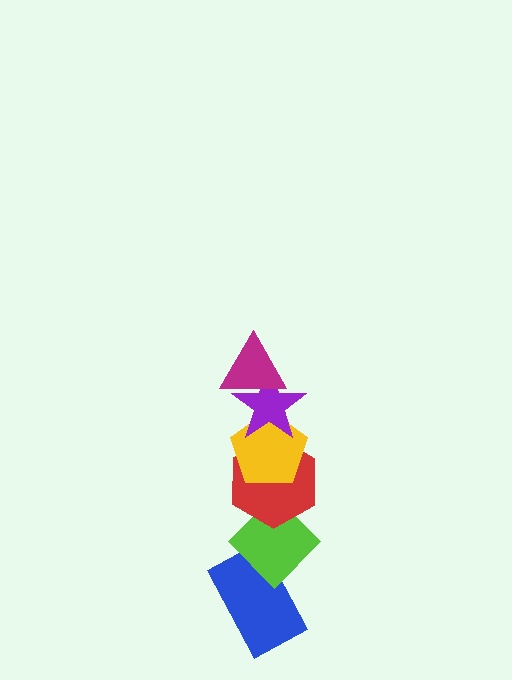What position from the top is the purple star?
The purple star is 2nd from the top.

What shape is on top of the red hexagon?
The yellow pentagon is on top of the red hexagon.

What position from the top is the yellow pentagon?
The yellow pentagon is 3rd from the top.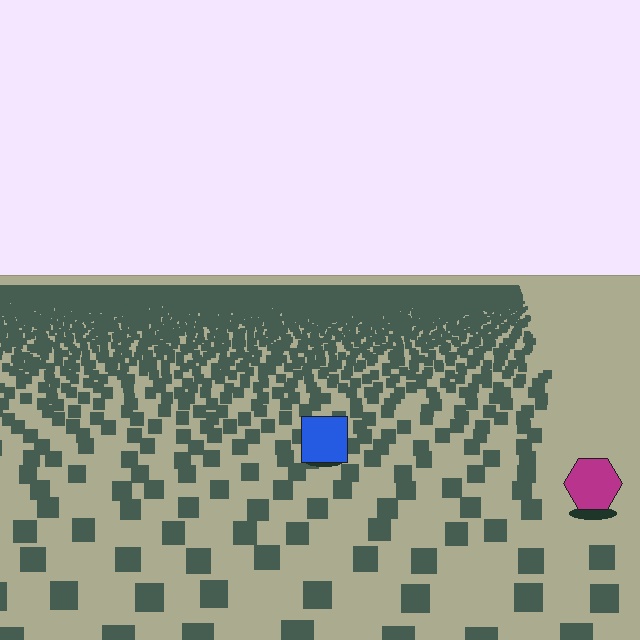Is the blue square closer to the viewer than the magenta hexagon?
No. The magenta hexagon is closer — you can tell from the texture gradient: the ground texture is coarser near it.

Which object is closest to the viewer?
The magenta hexagon is closest. The texture marks near it are larger and more spread out.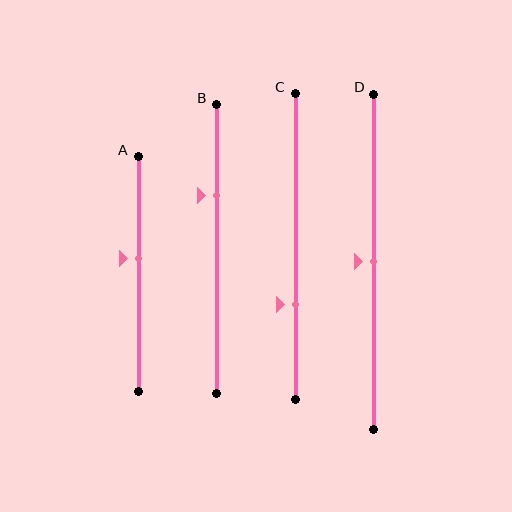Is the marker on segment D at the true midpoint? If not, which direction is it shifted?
Yes, the marker on segment D is at the true midpoint.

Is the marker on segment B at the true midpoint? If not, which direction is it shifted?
No, the marker on segment B is shifted upward by about 19% of the segment length.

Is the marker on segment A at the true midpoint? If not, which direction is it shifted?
No, the marker on segment A is shifted upward by about 7% of the segment length.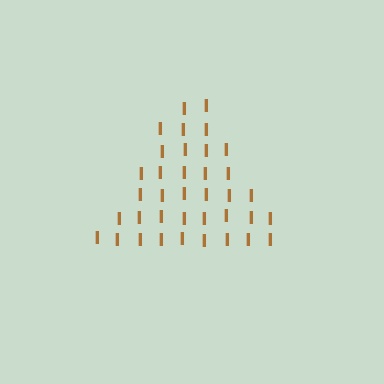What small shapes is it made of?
It is made of small letter I's.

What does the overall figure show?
The overall figure shows a triangle.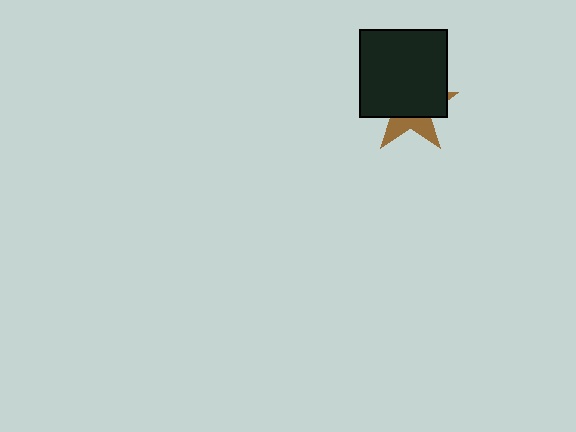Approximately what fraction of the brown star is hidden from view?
Roughly 66% of the brown star is hidden behind the black square.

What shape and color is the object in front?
The object in front is a black square.